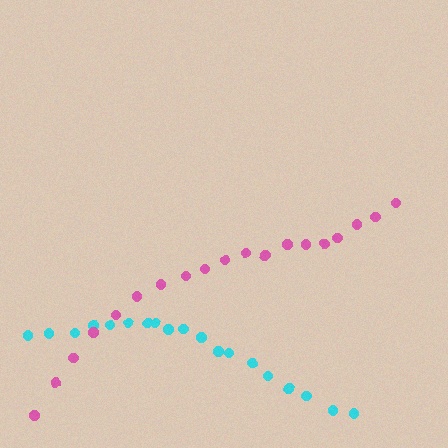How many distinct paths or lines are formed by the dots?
There are 2 distinct paths.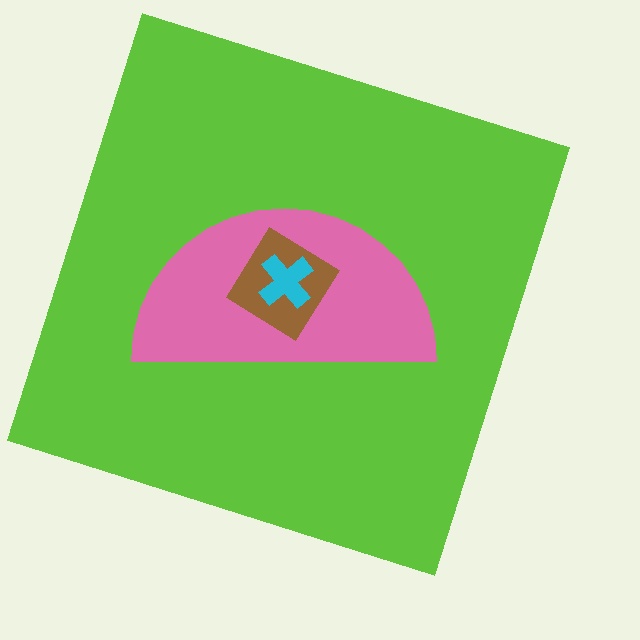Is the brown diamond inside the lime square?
Yes.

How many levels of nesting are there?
4.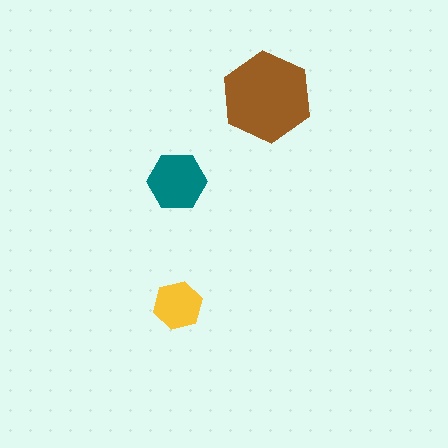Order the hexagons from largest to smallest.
the brown one, the teal one, the yellow one.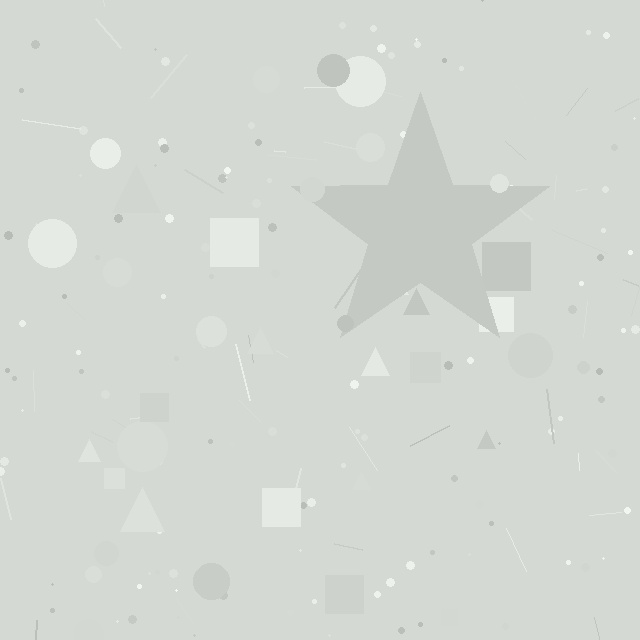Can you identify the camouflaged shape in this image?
The camouflaged shape is a star.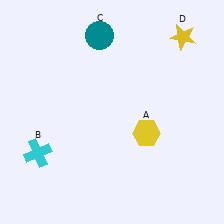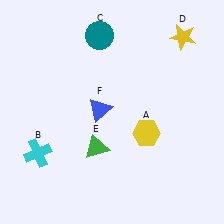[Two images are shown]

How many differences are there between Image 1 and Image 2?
There are 2 differences between the two images.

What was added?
A green triangle (E), a blue triangle (F) were added in Image 2.